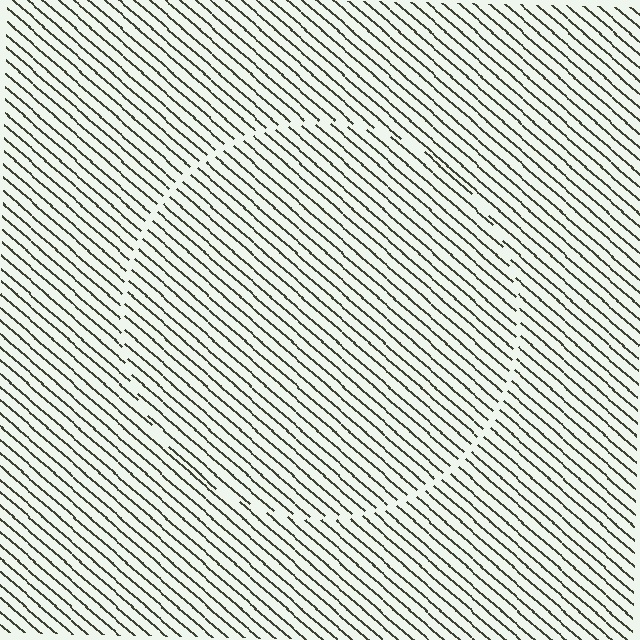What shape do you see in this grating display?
An illusory circle. The interior of the shape contains the same grating, shifted by half a period — the contour is defined by the phase discontinuity where line-ends from the inner and outer gratings abut.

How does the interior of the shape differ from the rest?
The interior of the shape contains the same grating, shifted by half a period — the contour is defined by the phase discontinuity where line-ends from the inner and outer gratings abut.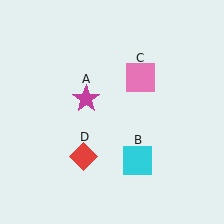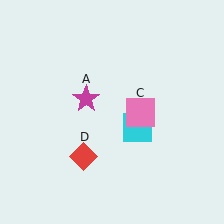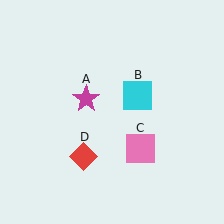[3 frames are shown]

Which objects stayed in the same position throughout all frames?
Magenta star (object A) and red diamond (object D) remained stationary.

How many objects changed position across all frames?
2 objects changed position: cyan square (object B), pink square (object C).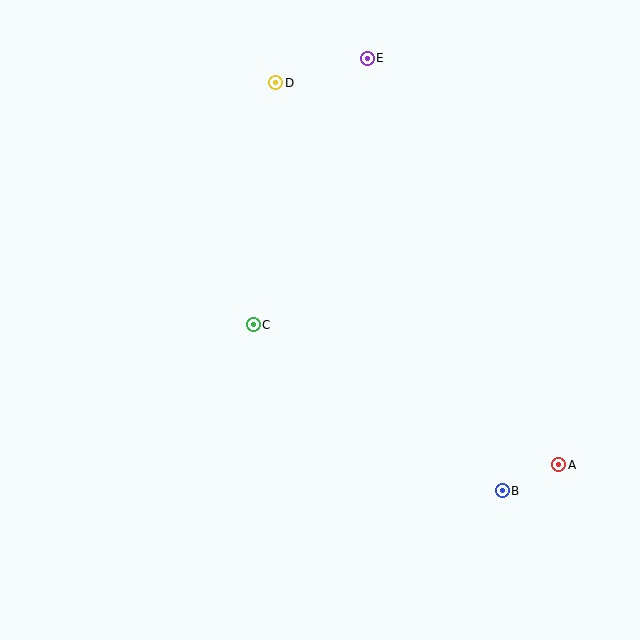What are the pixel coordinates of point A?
Point A is at (559, 465).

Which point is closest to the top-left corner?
Point D is closest to the top-left corner.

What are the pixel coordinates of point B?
Point B is at (502, 491).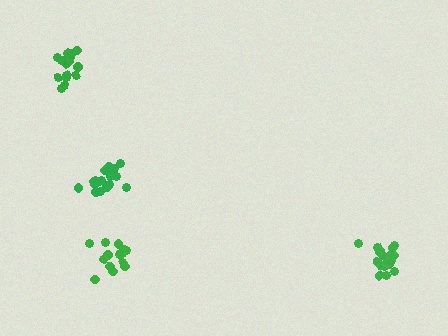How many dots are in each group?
Group 1: 15 dots, Group 2: 20 dots, Group 3: 19 dots, Group 4: 18 dots (72 total).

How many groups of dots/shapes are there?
There are 4 groups.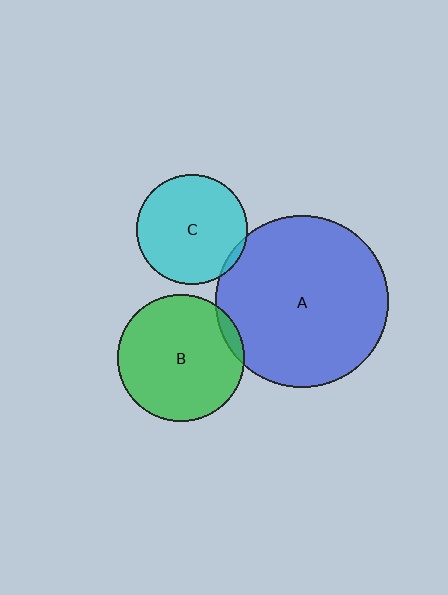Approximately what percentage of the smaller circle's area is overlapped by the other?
Approximately 5%.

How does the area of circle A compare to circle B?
Approximately 1.8 times.